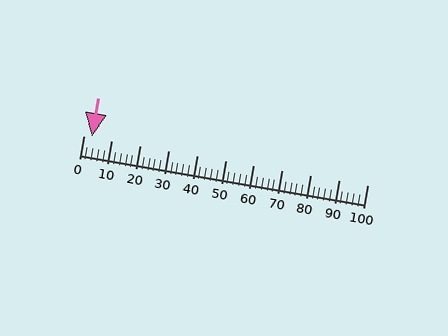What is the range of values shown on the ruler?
The ruler shows values from 0 to 100.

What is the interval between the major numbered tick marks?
The major tick marks are spaced 10 units apart.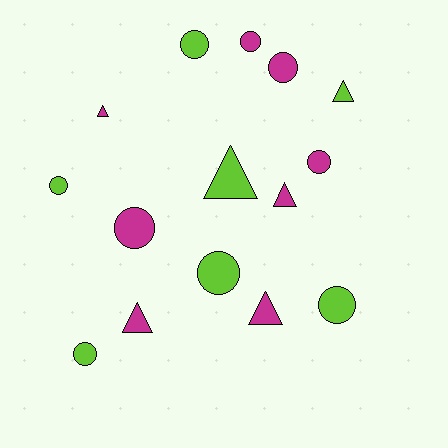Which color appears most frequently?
Magenta, with 8 objects.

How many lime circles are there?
There are 5 lime circles.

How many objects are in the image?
There are 15 objects.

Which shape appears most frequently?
Circle, with 9 objects.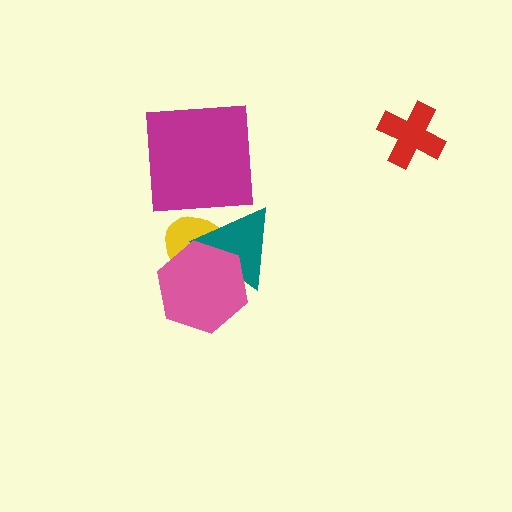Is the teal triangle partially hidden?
Yes, it is partially covered by another shape.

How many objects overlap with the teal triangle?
2 objects overlap with the teal triangle.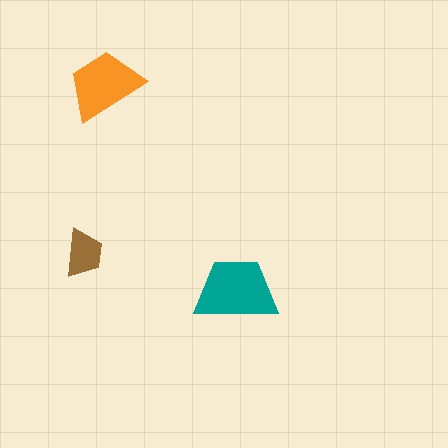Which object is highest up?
The orange trapezoid is topmost.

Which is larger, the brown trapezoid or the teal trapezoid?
The teal one.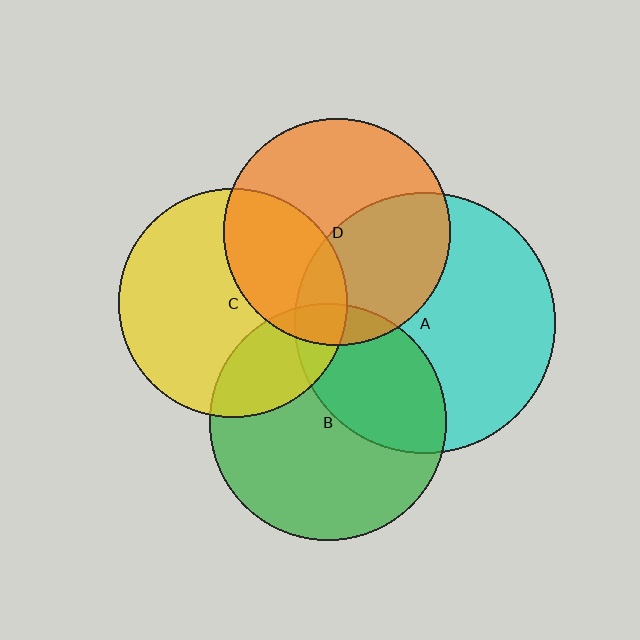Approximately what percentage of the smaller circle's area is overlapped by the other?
Approximately 40%.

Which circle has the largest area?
Circle A (cyan).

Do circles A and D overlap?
Yes.